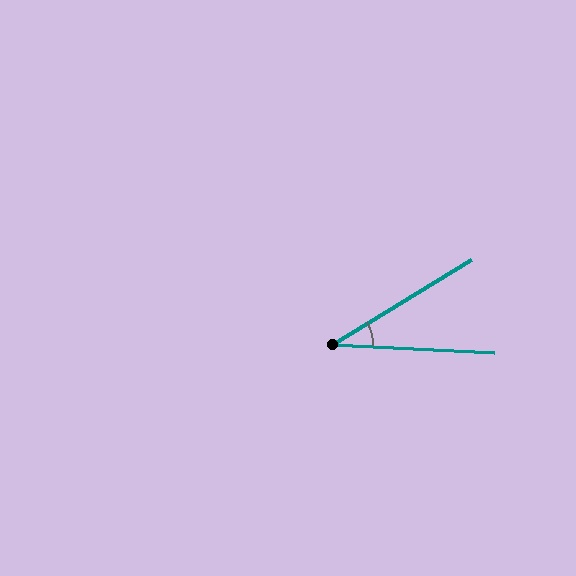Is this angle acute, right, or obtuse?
It is acute.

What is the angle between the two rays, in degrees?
Approximately 34 degrees.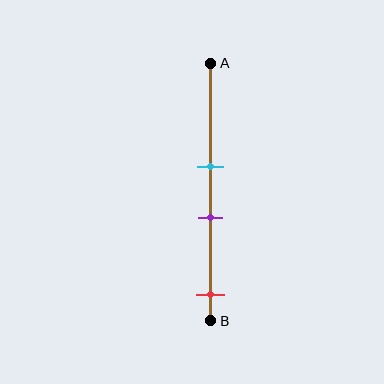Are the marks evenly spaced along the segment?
No, the marks are not evenly spaced.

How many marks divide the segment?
There are 3 marks dividing the segment.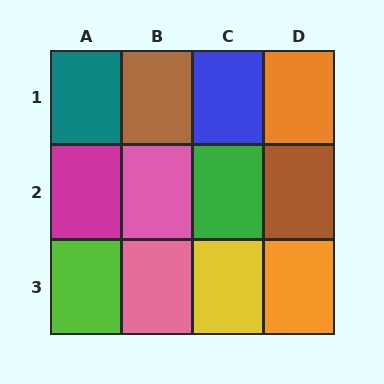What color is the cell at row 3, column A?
Lime.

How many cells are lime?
1 cell is lime.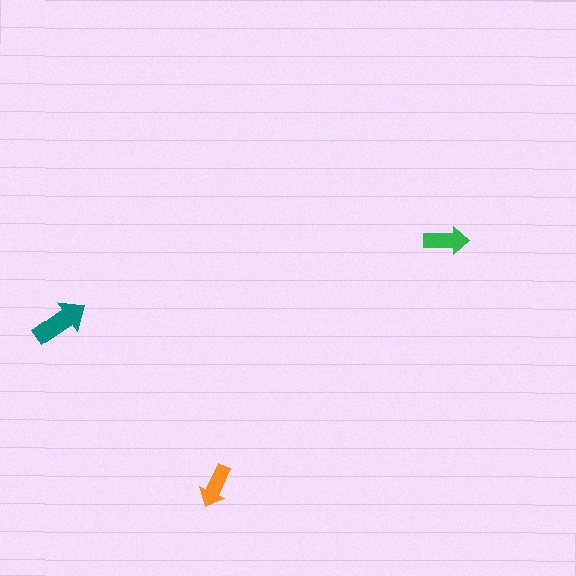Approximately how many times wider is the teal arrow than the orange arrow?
About 1.5 times wider.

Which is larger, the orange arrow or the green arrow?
The green one.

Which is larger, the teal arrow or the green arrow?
The teal one.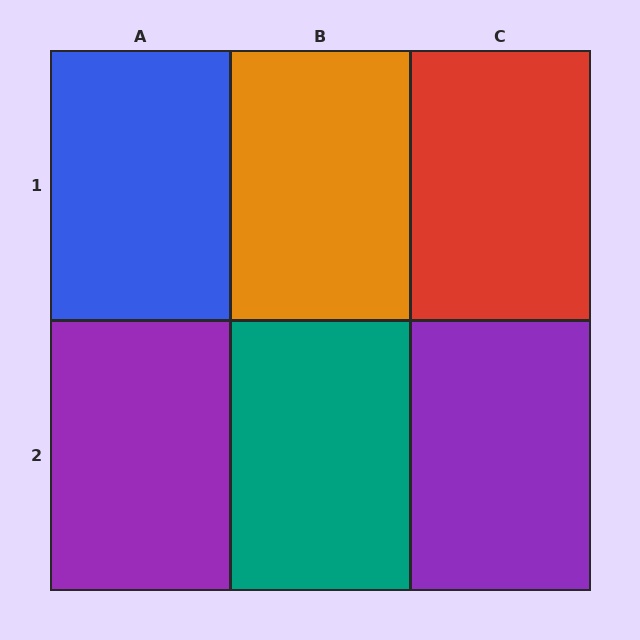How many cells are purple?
2 cells are purple.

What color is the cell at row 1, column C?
Red.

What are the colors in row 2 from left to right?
Purple, teal, purple.